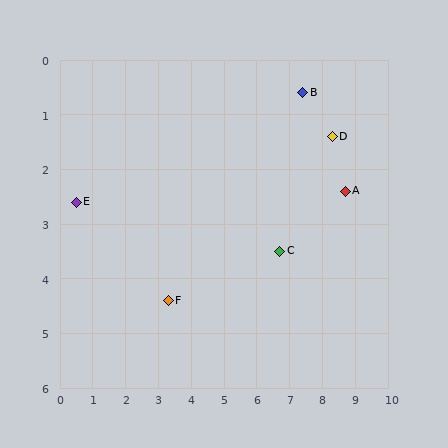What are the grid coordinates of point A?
Point A is at approximately (8.7, 2.4).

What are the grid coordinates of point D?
Point D is at approximately (8.3, 1.4).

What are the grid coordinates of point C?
Point C is at approximately (6.7, 3.5).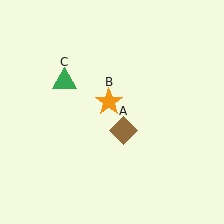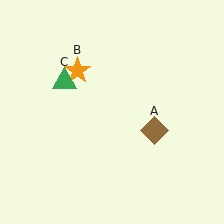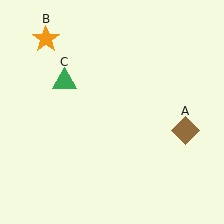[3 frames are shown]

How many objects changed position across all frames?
2 objects changed position: brown diamond (object A), orange star (object B).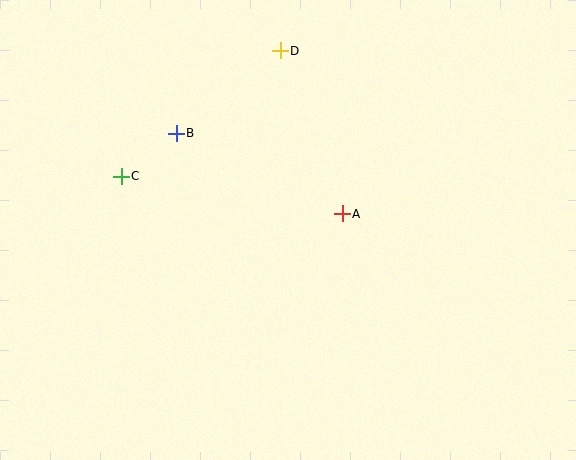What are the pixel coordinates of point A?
Point A is at (342, 214).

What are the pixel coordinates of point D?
Point D is at (280, 51).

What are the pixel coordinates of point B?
Point B is at (176, 133).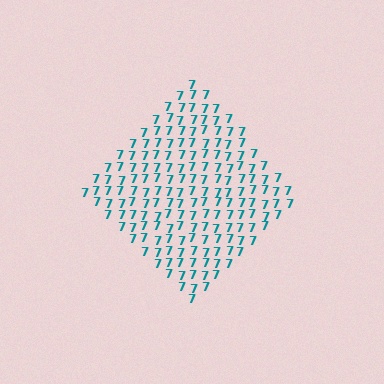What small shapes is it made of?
It is made of small digit 7's.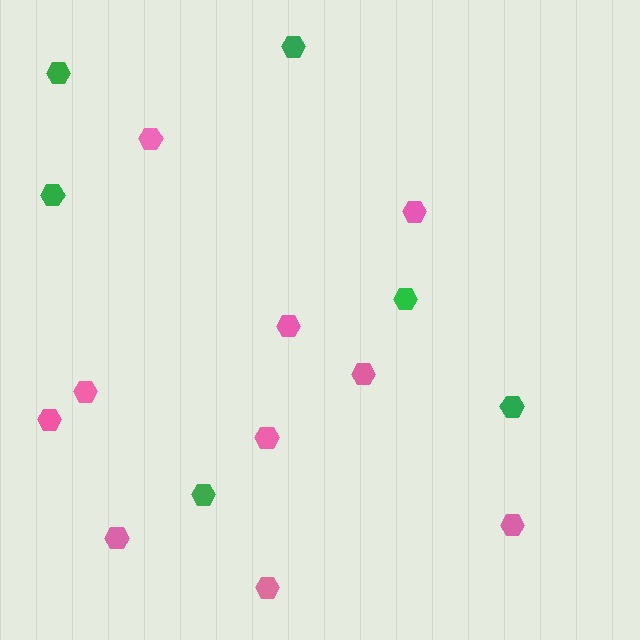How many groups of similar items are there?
There are 2 groups: one group of pink hexagons (10) and one group of green hexagons (6).